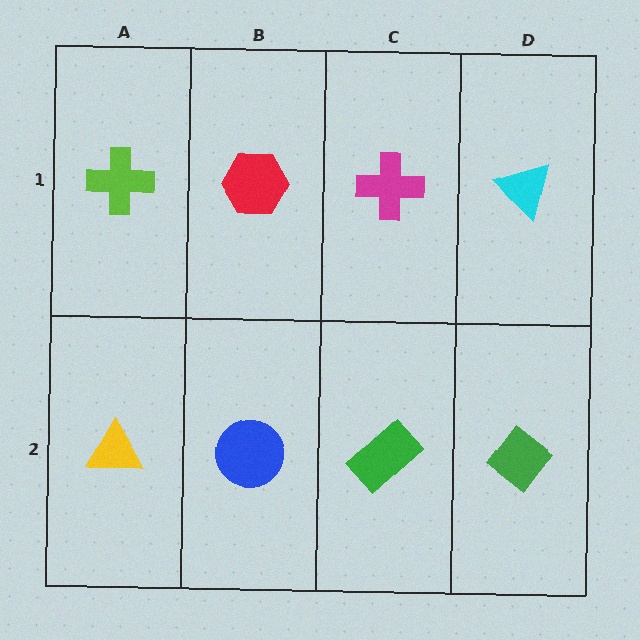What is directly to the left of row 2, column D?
A green rectangle.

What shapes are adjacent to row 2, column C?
A magenta cross (row 1, column C), a blue circle (row 2, column B), a green diamond (row 2, column D).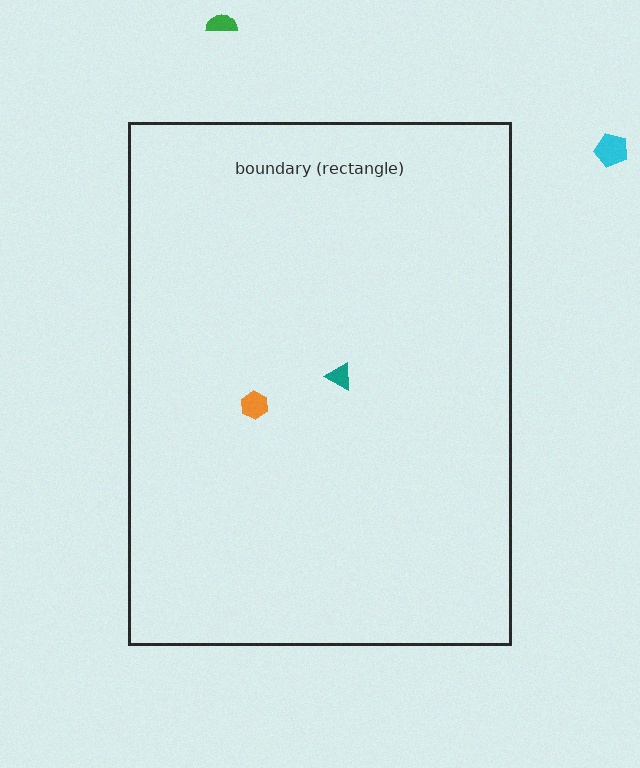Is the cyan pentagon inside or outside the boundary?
Outside.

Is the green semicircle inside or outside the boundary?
Outside.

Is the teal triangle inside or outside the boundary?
Inside.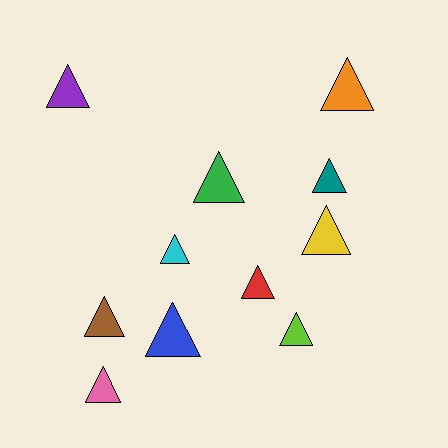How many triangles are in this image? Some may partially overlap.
There are 11 triangles.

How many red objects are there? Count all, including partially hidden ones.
There is 1 red object.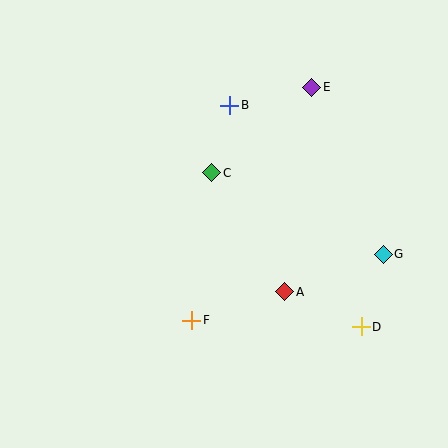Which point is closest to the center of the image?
Point C at (212, 173) is closest to the center.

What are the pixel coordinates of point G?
Point G is at (383, 254).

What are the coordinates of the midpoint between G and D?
The midpoint between G and D is at (372, 291).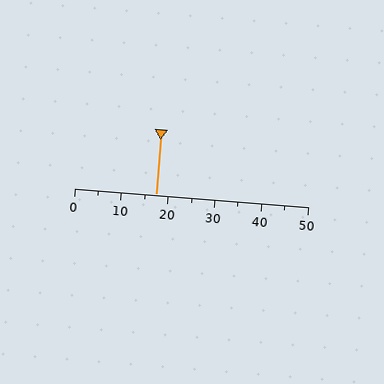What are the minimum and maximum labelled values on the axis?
The axis runs from 0 to 50.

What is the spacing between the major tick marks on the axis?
The major ticks are spaced 10 apart.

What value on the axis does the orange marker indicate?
The marker indicates approximately 17.5.